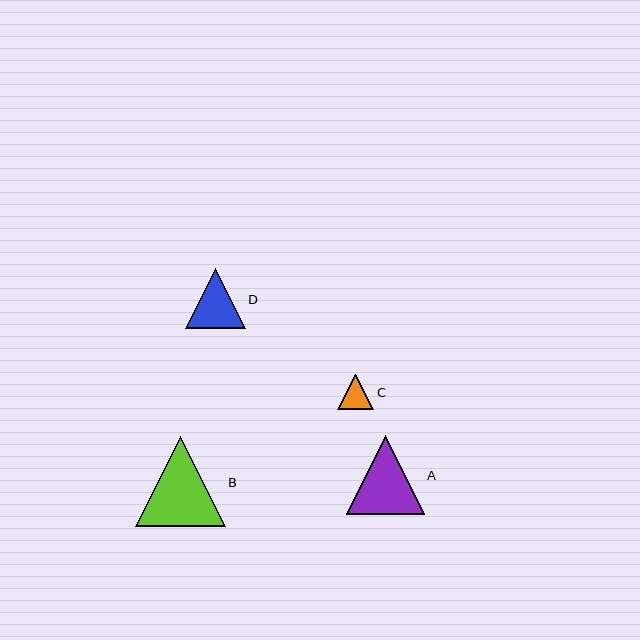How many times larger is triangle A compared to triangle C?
Triangle A is approximately 2.2 times the size of triangle C.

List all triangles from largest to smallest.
From largest to smallest: B, A, D, C.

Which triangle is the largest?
Triangle B is the largest with a size of approximately 89 pixels.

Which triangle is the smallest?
Triangle C is the smallest with a size of approximately 36 pixels.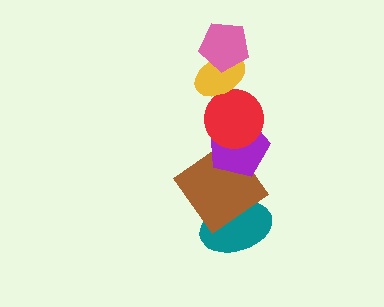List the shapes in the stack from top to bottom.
From top to bottom: the pink pentagon, the yellow ellipse, the red circle, the purple pentagon, the brown diamond, the teal ellipse.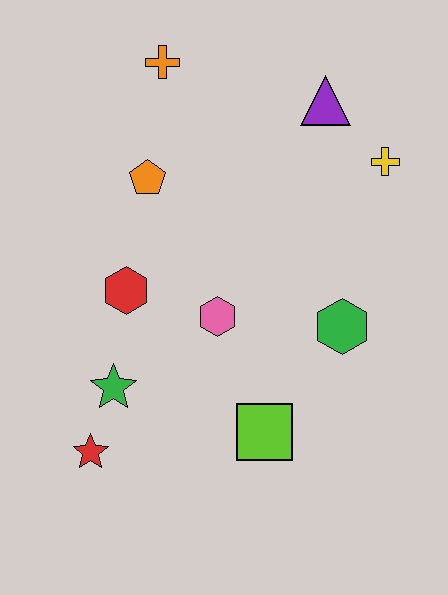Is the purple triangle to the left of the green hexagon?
Yes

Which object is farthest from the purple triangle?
The red star is farthest from the purple triangle.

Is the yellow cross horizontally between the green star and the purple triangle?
No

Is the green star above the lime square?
Yes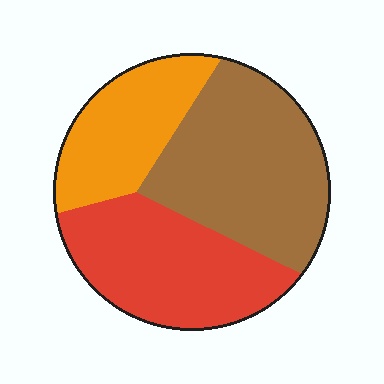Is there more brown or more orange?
Brown.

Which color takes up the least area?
Orange, at roughly 25%.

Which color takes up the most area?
Brown, at roughly 40%.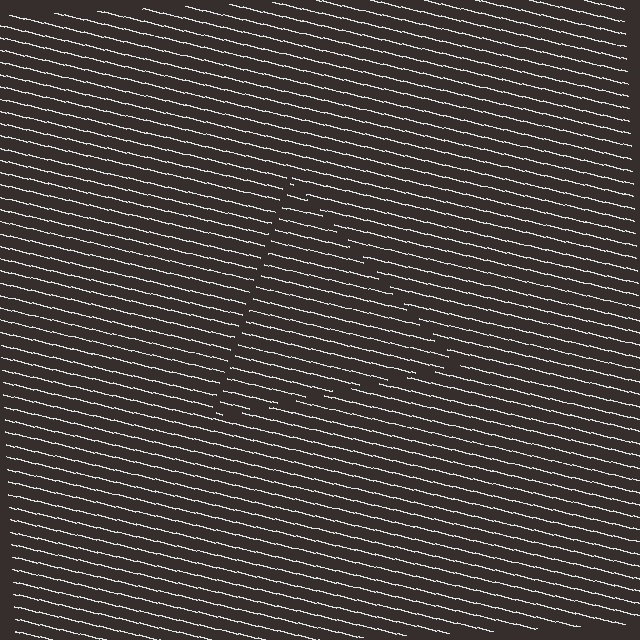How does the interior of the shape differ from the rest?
The interior of the shape contains the same grating, shifted by half a period — the contour is defined by the phase discontinuity where line-ends from the inner and outer gratings abut.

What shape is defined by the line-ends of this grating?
An illusory triangle. The interior of the shape contains the same grating, shifted by half a period — the contour is defined by the phase discontinuity where line-ends from the inner and outer gratings abut.